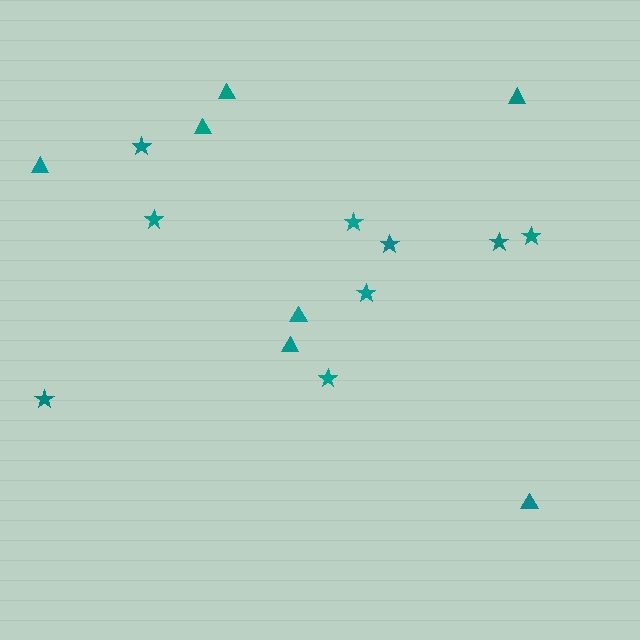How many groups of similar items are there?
There are 2 groups: one group of stars (9) and one group of triangles (7).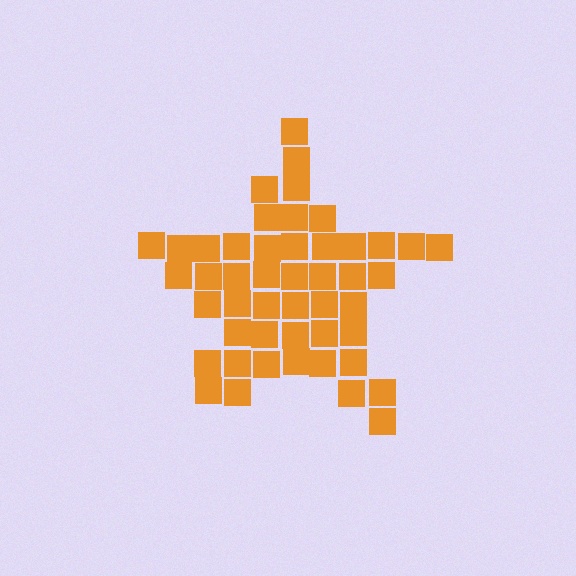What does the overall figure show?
The overall figure shows a star.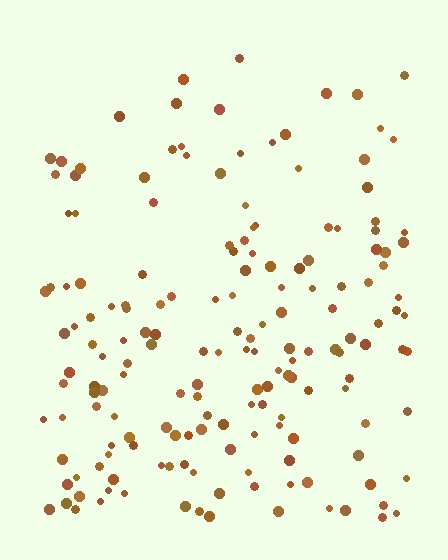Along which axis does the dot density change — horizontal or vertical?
Vertical.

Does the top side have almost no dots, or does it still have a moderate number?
Still a moderate number, just noticeably fewer than the bottom.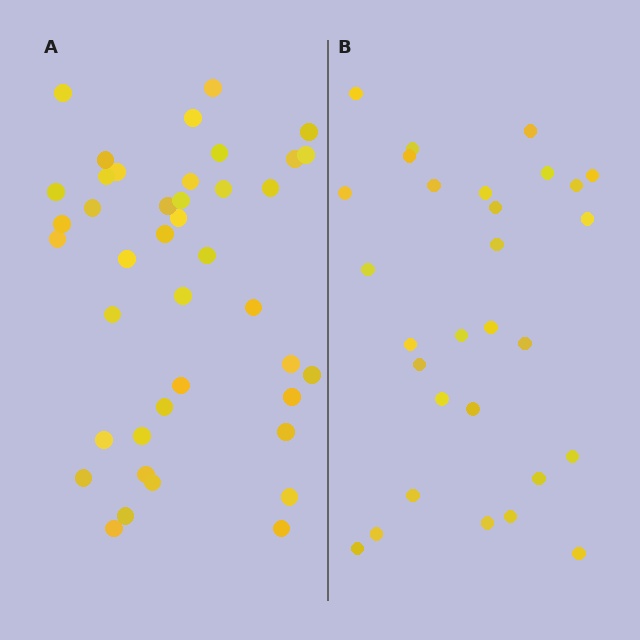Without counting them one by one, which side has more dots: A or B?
Region A (the left region) has more dots.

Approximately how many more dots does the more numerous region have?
Region A has roughly 12 or so more dots than region B.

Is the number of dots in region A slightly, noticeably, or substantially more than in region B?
Region A has noticeably more, but not dramatically so. The ratio is roughly 1.4 to 1.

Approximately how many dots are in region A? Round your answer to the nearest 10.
About 40 dots. (The exact count is 41, which rounds to 40.)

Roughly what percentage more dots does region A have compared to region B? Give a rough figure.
About 40% more.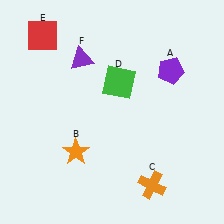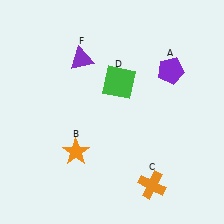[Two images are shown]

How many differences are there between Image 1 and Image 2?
There is 1 difference between the two images.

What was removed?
The red square (E) was removed in Image 2.